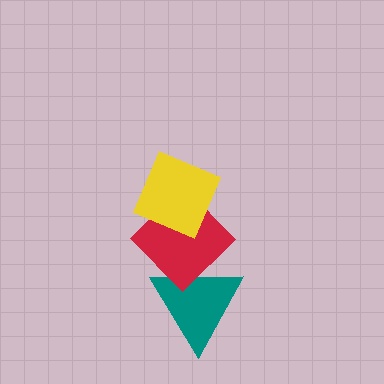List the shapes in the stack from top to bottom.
From top to bottom: the yellow diamond, the red diamond, the teal triangle.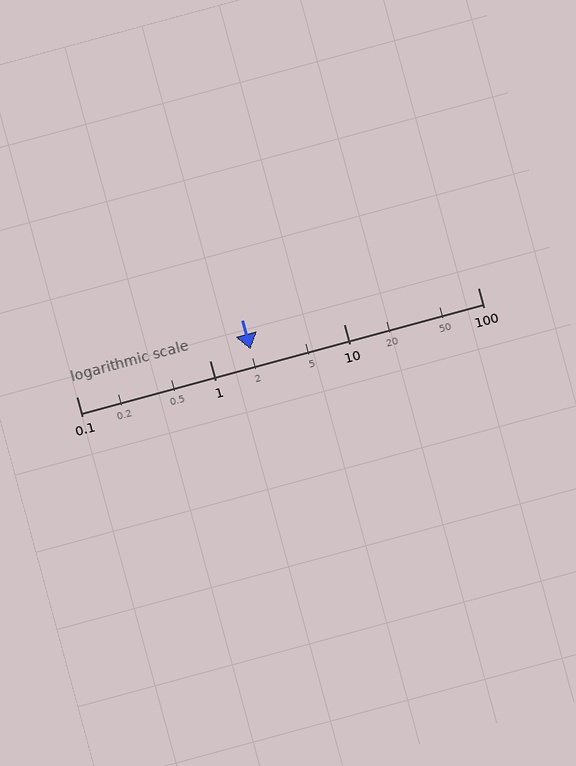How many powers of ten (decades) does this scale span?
The scale spans 3 decades, from 0.1 to 100.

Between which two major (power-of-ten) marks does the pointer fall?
The pointer is between 1 and 10.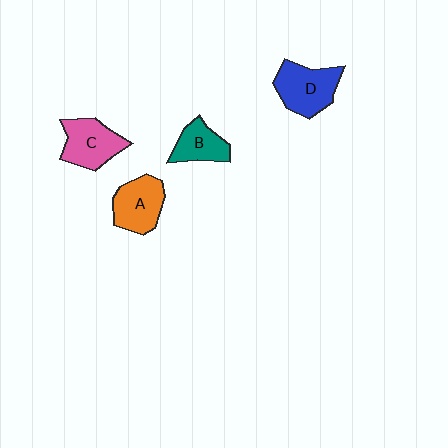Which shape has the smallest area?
Shape B (teal).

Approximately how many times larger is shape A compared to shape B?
Approximately 1.3 times.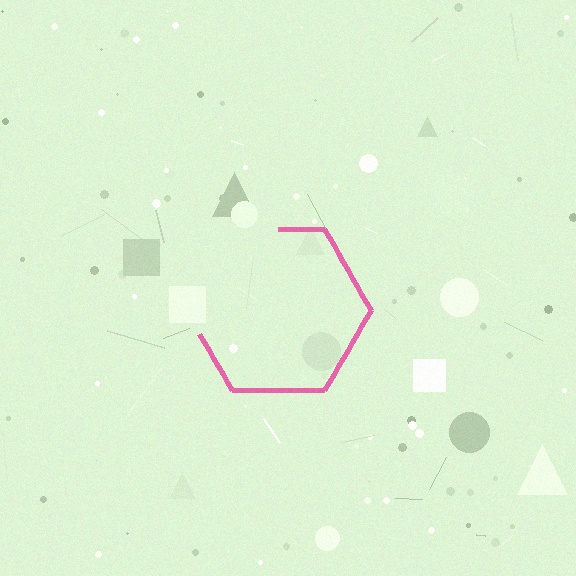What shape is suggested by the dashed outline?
The dashed outline suggests a hexagon.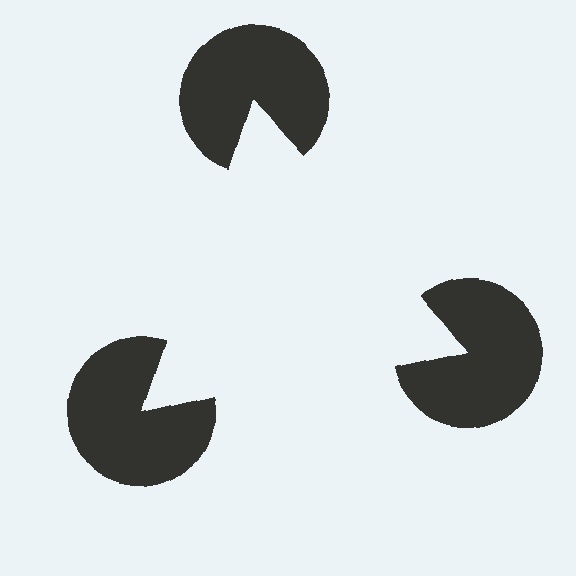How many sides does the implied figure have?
3 sides.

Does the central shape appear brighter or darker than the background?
It typically appears slightly brighter than the background, even though no actual brightness change is drawn.